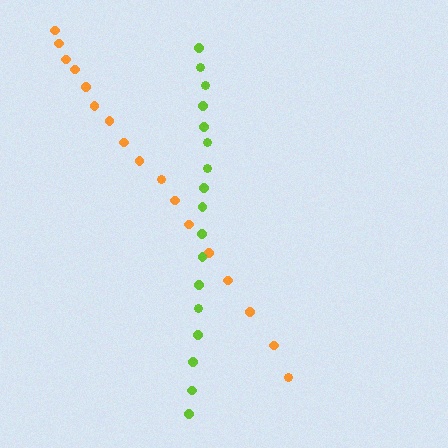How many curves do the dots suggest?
There are 2 distinct paths.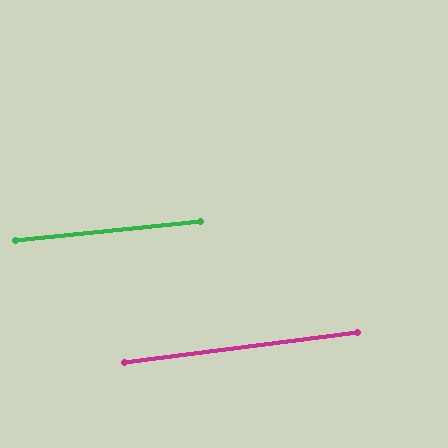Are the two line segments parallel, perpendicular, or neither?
Parallel — their directions differ by only 1.6°.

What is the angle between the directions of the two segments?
Approximately 2 degrees.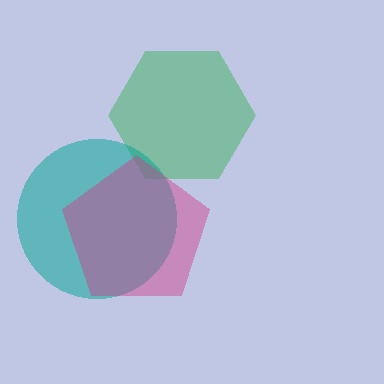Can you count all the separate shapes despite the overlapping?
Yes, there are 3 separate shapes.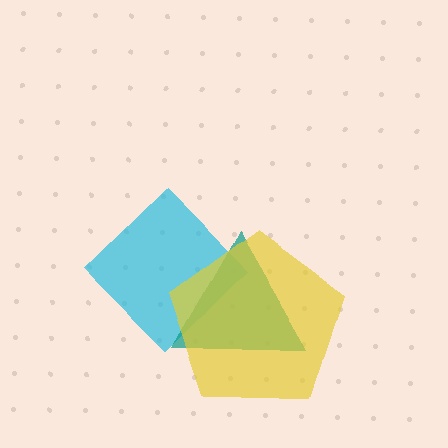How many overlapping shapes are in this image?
There are 3 overlapping shapes in the image.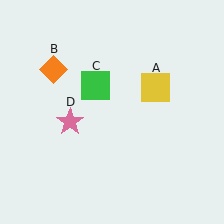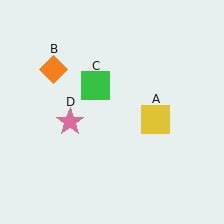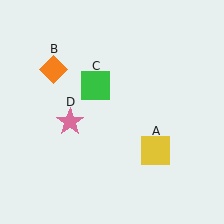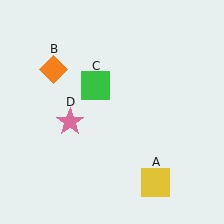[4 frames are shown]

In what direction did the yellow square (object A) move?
The yellow square (object A) moved down.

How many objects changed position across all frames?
1 object changed position: yellow square (object A).